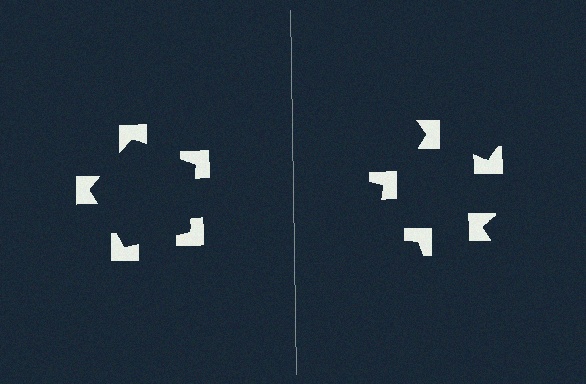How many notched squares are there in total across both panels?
10 — 5 on each side.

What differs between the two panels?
The notched squares are positioned identically on both sides; only the wedge orientations differ. On the left they align to a pentagon; on the right they are misaligned.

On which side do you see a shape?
An illusory pentagon appears on the left side. On the right side the wedge cuts are rotated, so no coherent shape forms.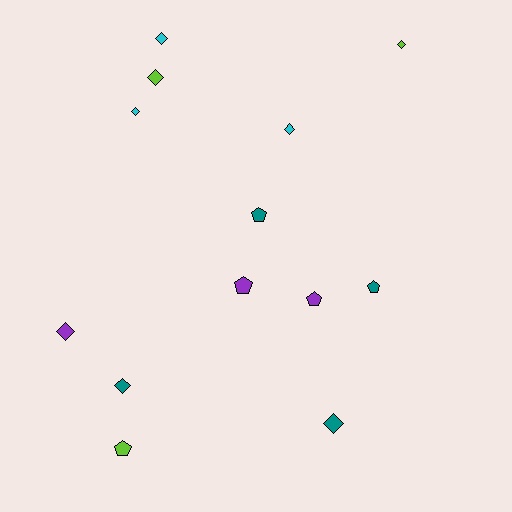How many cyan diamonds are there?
There are 3 cyan diamonds.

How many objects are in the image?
There are 13 objects.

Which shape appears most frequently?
Diamond, with 8 objects.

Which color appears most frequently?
Teal, with 4 objects.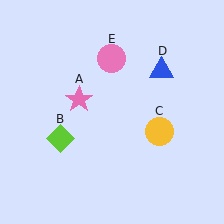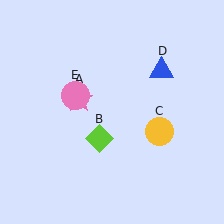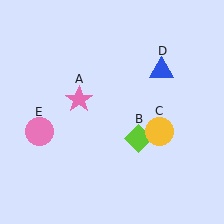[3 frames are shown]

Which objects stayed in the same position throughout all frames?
Pink star (object A) and yellow circle (object C) and blue triangle (object D) remained stationary.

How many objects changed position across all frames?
2 objects changed position: lime diamond (object B), pink circle (object E).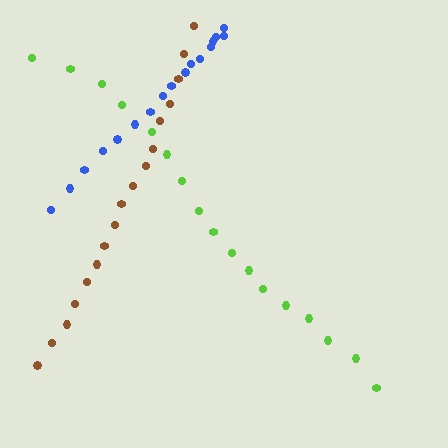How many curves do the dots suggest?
There are 3 distinct paths.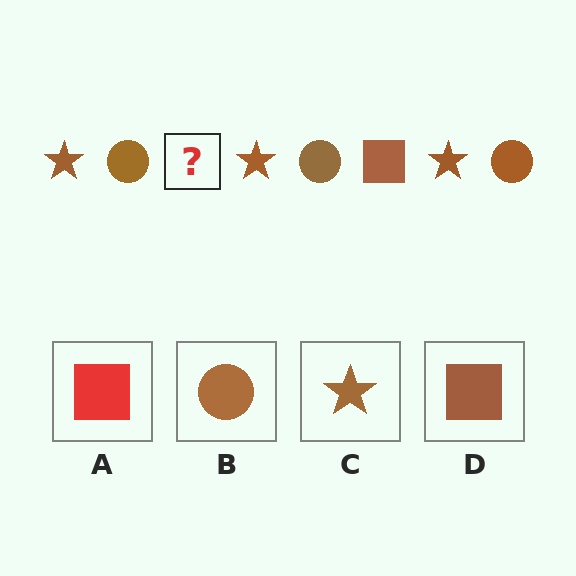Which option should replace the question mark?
Option D.